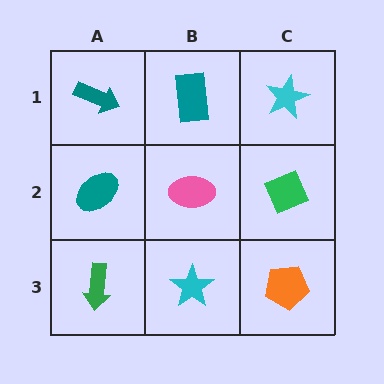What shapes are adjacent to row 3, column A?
A teal ellipse (row 2, column A), a cyan star (row 3, column B).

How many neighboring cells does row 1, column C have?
2.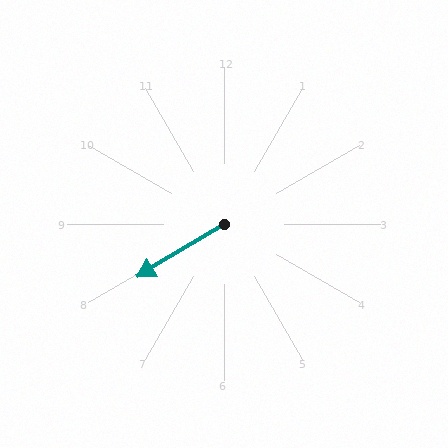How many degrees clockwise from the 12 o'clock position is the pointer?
Approximately 239 degrees.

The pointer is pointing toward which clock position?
Roughly 8 o'clock.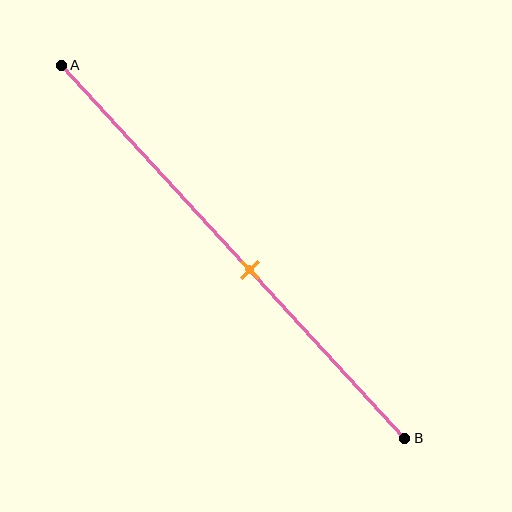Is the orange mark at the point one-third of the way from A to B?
No, the mark is at about 55% from A, not at the 33% one-third point.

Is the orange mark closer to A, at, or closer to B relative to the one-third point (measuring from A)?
The orange mark is closer to point B than the one-third point of segment AB.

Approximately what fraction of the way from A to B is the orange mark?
The orange mark is approximately 55% of the way from A to B.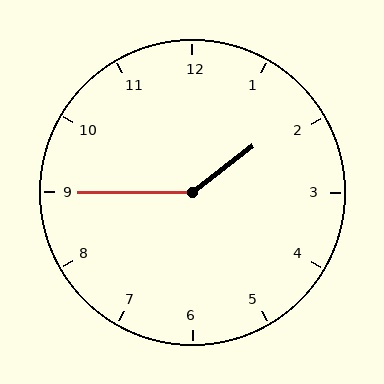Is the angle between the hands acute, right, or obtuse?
It is obtuse.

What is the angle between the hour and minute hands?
Approximately 142 degrees.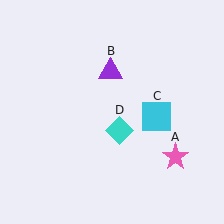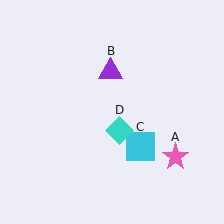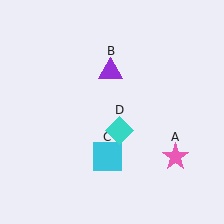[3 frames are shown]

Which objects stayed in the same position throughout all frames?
Pink star (object A) and purple triangle (object B) and cyan diamond (object D) remained stationary.